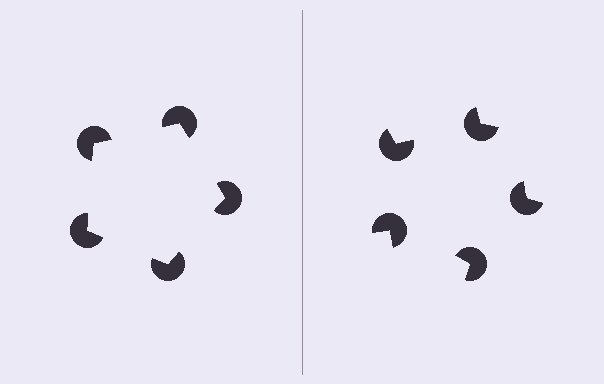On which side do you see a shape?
An illusory pentagon appears on the left side. On the right side the wedge cuts are rotated, so no coherent shape forms.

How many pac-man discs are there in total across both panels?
10 — 5 on each side.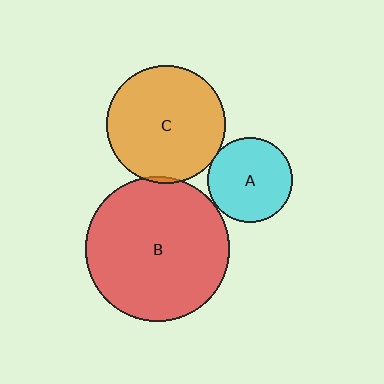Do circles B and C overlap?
Yes.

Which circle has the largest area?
Circle B (red).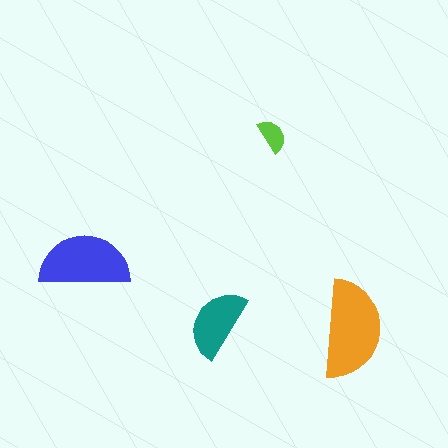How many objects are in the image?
There are 4 objects in the image.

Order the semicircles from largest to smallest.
the orange one, the blue one, the teal one, the lime one.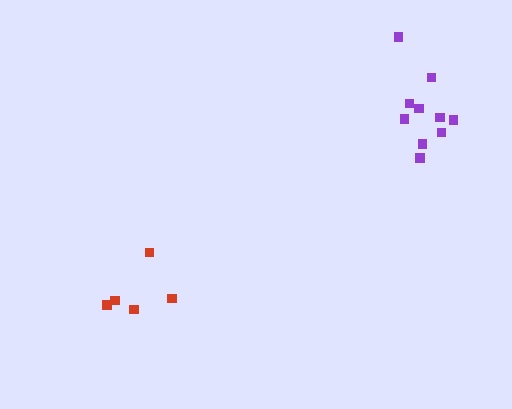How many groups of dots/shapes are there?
There are 2 groups.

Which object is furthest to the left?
The red cluster is leftmost.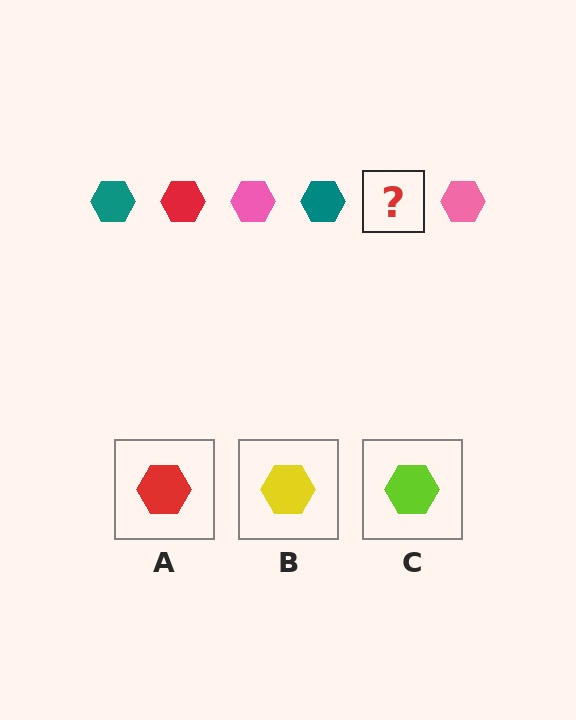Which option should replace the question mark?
Option A.